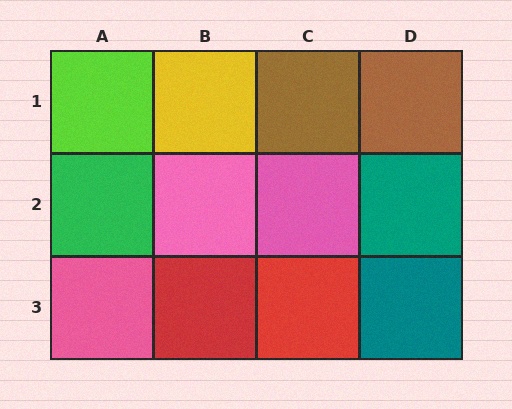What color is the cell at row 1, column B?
Yellow.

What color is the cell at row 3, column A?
Pink.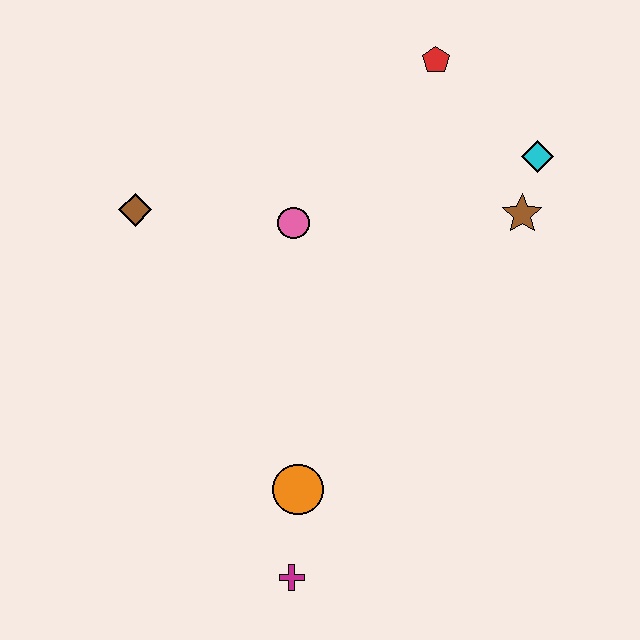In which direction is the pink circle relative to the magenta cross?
The pink circle is above the magenta cross.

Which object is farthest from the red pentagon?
The magenta cross is farthest from the red pentagon.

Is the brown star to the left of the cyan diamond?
Yes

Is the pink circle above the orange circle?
Yes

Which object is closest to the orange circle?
The magenta cross is closest to the orange circle.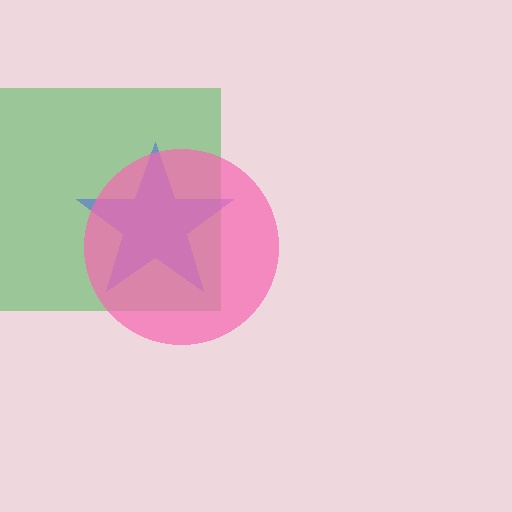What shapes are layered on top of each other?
The layered shapes are: a green square, a blue star, a pink circle.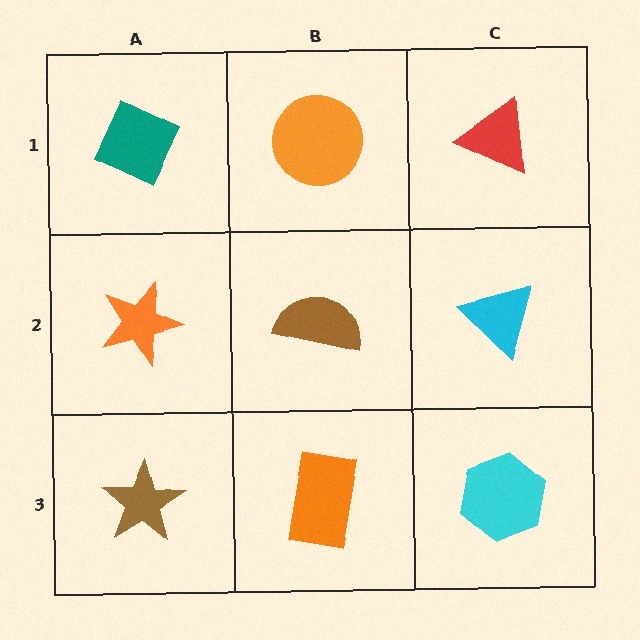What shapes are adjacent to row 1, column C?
A cyan triangle (row 2, column C), an orange circle (row 1, column B).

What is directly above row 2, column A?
A teal diamond.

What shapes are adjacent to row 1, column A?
An orange star (row 2, column A), an orange circle (row 1, column B).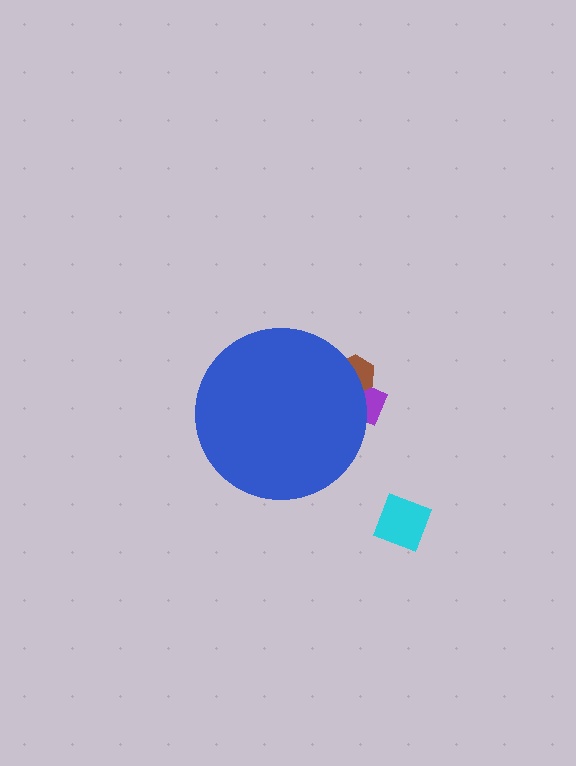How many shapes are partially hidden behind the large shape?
2 shapes are partially hidden.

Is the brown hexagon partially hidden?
Yes, the brown hexagon is partially hidden behind the blue circle.